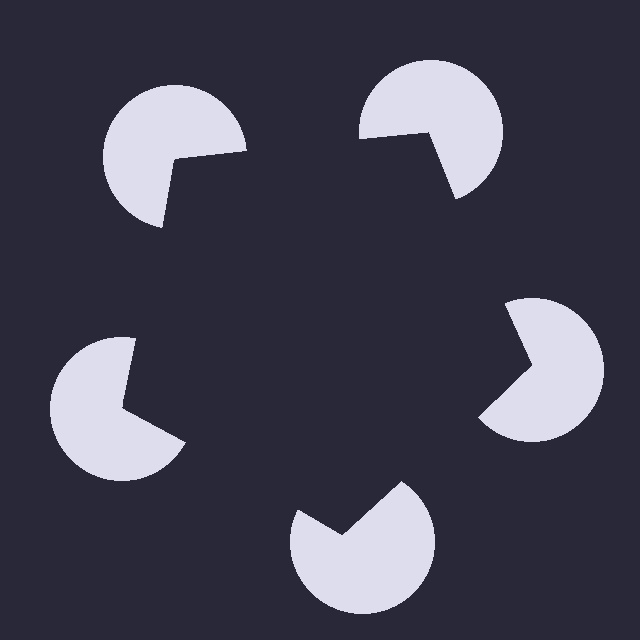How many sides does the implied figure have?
5 sides.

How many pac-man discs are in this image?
There are 5 — one at each vertex of the illusory pentagon.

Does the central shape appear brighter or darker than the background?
It typically appears slightly darker than the background, even though no actual brightness change is drawn.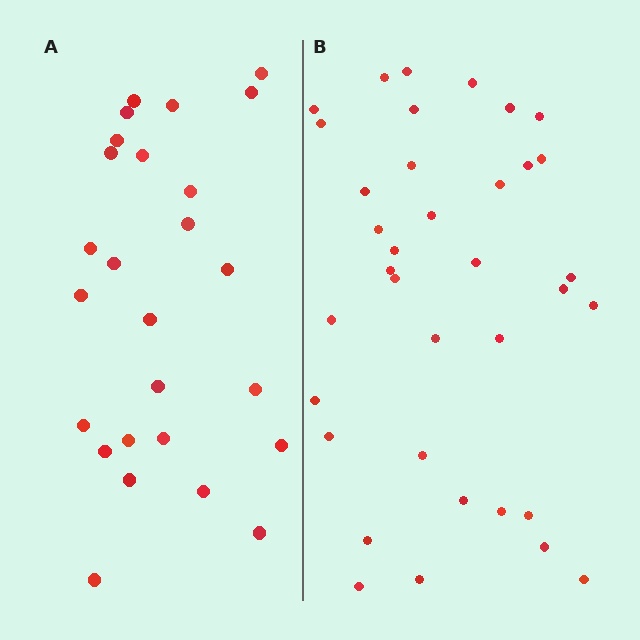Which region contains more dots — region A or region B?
Region B (the right region) has more dots.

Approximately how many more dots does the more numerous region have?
Region B has roughly 10 or so more dots than region A.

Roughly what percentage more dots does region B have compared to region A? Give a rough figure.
About 40% more.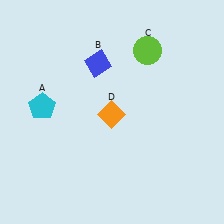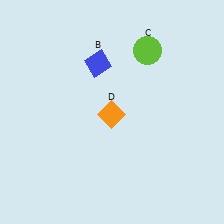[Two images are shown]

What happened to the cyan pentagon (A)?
The cyan pentagon (A) was removed in Image 2. It was in the top-left area of Image 1.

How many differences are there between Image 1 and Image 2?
There is 1 difference between the two images.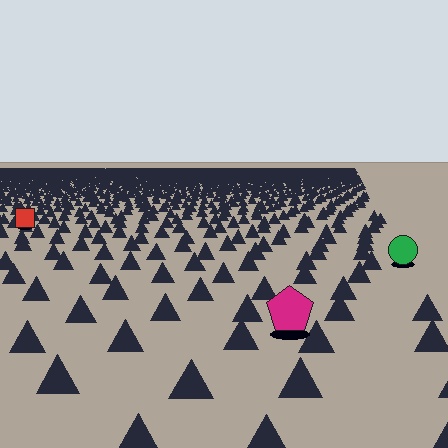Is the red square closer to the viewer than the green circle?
No. The green circle is closer — you can tell from the texture gradient: the ground texture is coarser near it.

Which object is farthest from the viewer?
The red square is farthest from the viewer. It appears smaller and the ground texture around it is denser.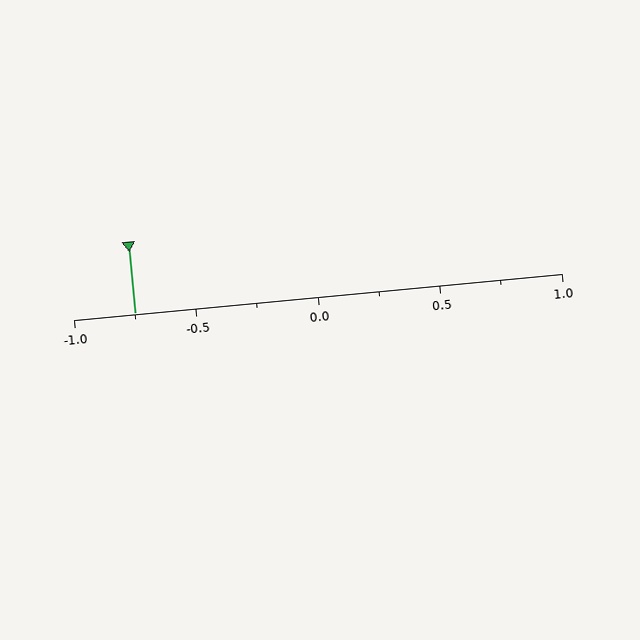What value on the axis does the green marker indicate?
The marker indicates approximately -0.75.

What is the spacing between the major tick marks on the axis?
The major ticks are spaced 0.5 apart.